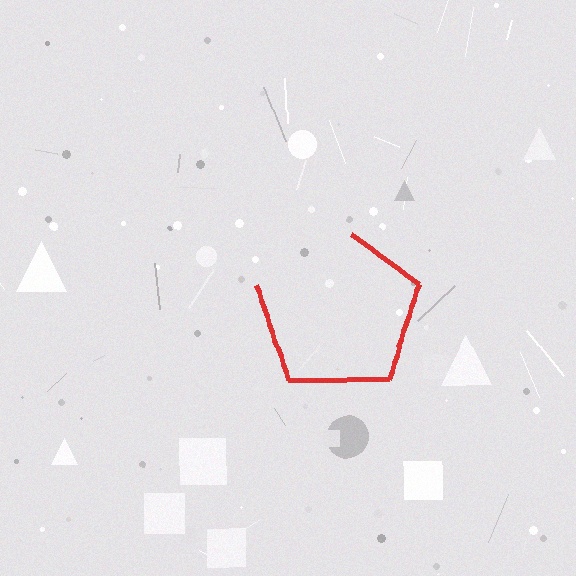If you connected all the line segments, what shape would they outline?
They would outline a pentagon.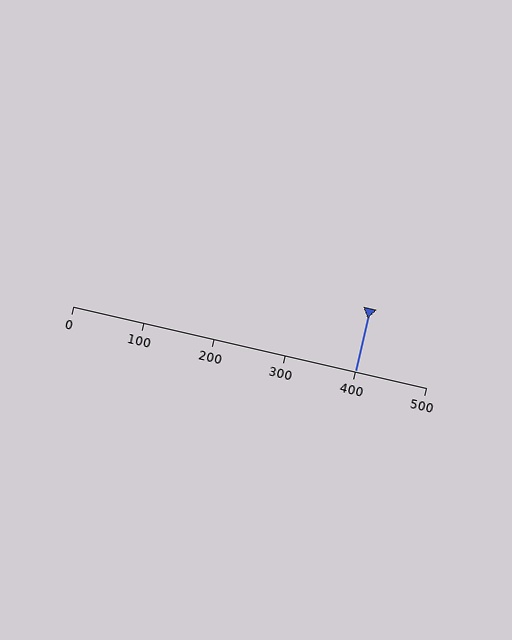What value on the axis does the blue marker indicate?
The marker indicates approximately 400.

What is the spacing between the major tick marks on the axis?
The major ticks are spaced 100 apart.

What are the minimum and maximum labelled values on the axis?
The axis runs from 0 to 500.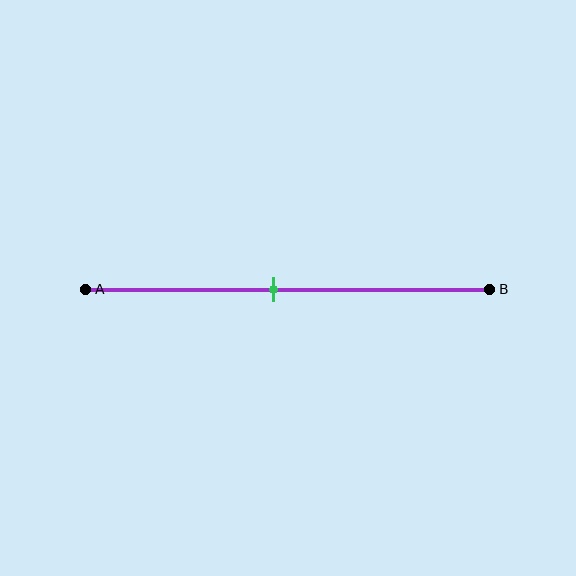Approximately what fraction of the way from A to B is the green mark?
The green mark is approximately 45% of the way from A to B.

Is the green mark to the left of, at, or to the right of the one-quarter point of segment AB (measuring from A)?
The green mark is to the right of the one-quarter point of segment AB.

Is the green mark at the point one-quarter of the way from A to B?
No, the mark is at about 45% from A, not at the 25% one-quarter point.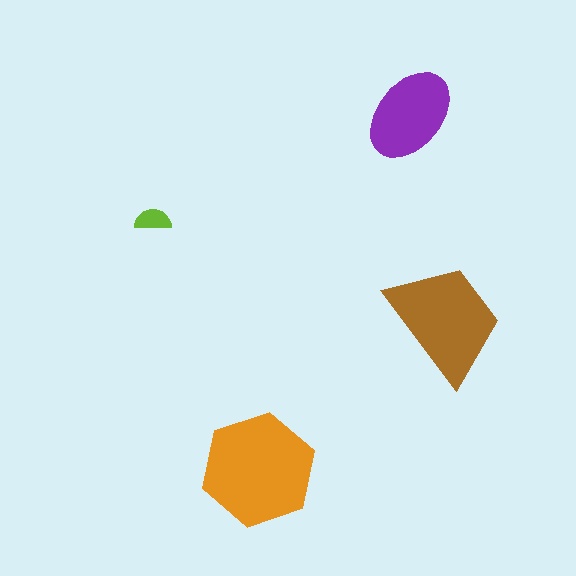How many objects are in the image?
There are 4 objects in the image.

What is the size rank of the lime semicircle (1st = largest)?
4th.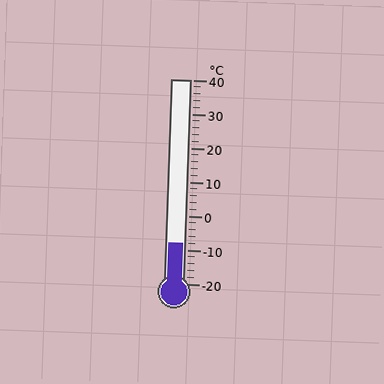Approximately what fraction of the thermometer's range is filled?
The thermometer is filled to approximately 20% of its range.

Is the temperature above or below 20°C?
The temperature is below 20°C.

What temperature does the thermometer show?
The thermometer shows approximately -8°C.